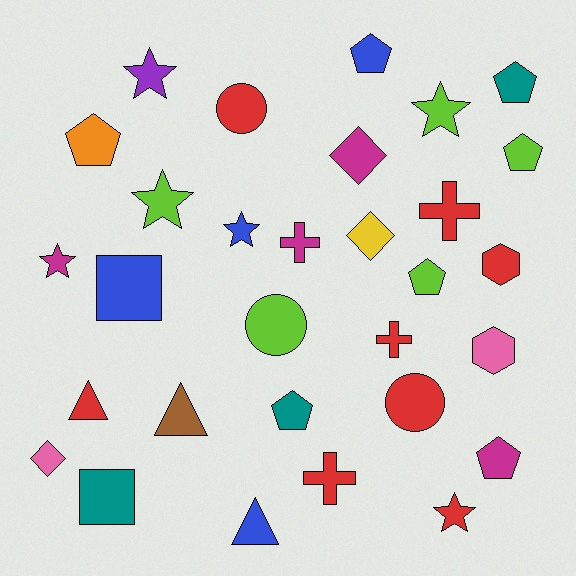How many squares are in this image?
There are 2 squares.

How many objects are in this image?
There are 30 objects.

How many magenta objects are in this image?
There are 4 magenta objects.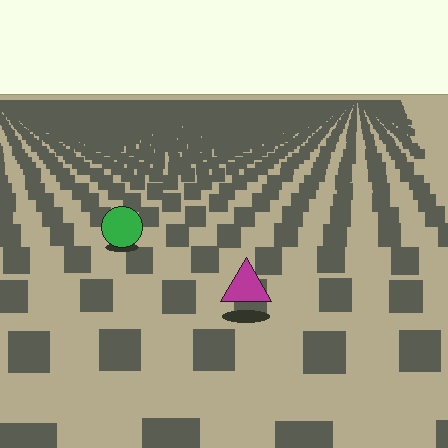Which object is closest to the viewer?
The magenta triangle is closest. The texture marks near it are larger and more spread out.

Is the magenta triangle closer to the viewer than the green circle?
Yes. The magenta triangle is closer — you can tell from the texture gradient: the ground texture is coarser near it.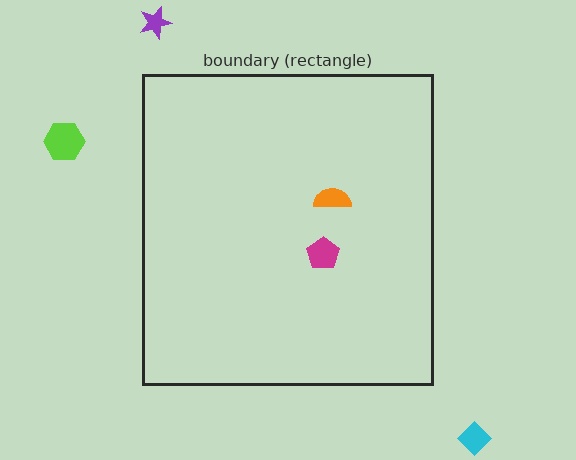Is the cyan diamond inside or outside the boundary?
Outside.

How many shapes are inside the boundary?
2 inside, 3 outside.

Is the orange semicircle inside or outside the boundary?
Inside.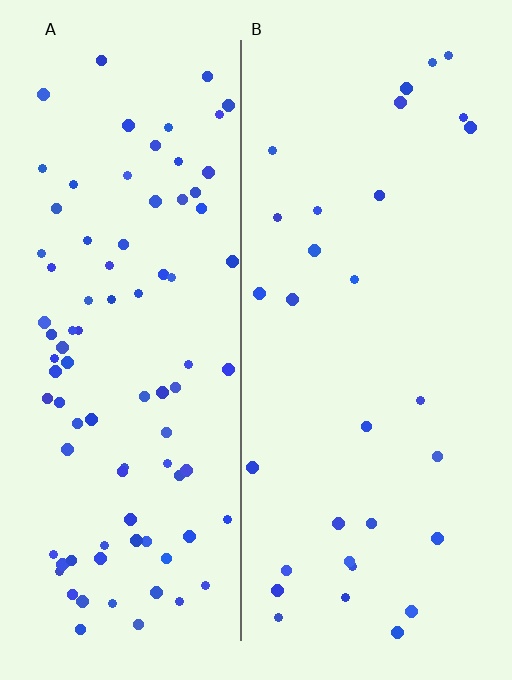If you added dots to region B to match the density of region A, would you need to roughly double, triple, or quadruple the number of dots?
Approximately triple.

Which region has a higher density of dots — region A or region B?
A (the left).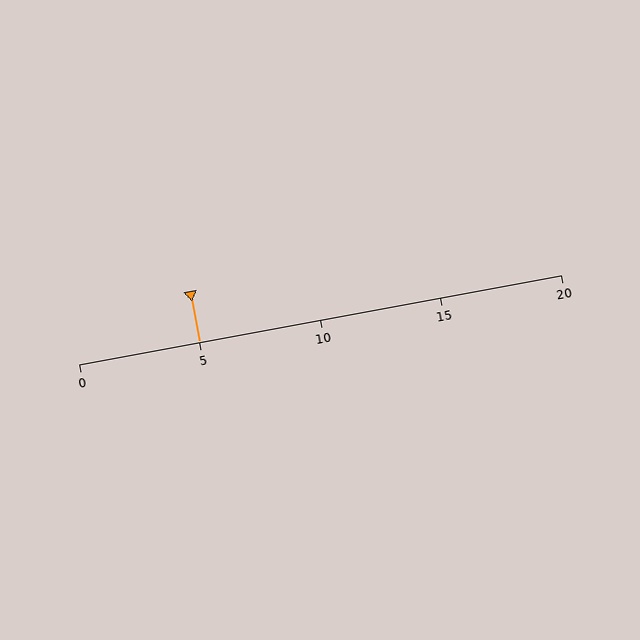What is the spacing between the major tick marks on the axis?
The major ticks are spaced 5 apart.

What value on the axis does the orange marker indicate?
The marker indicates approximately 5.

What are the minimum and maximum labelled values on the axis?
The axis runs from 0 to 20.